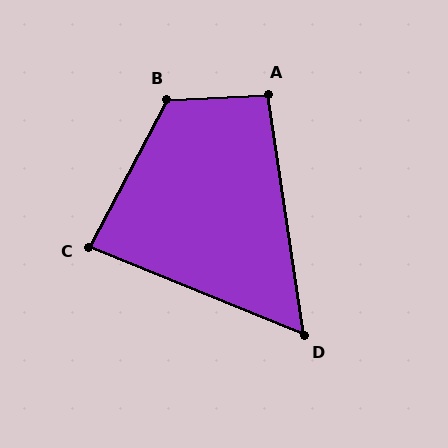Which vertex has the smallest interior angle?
D, at approximately 59 degrees.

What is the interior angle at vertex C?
Approximately 84 degrees (acute).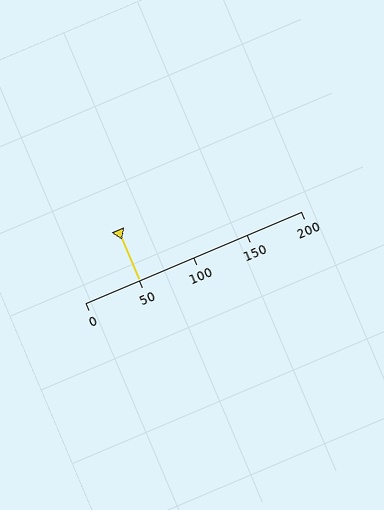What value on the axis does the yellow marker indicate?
The marker indicates approximately 50.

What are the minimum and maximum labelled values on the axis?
The axis runs from 0 to 200.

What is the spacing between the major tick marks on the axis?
The major ticks are spaced 50 apart.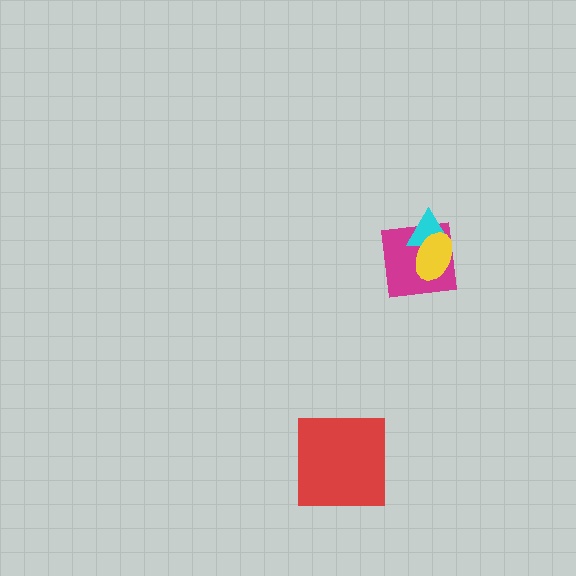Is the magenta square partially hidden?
Yes, it is partially covered by another shape.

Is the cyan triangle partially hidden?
Yes, it is partially covered by another shape.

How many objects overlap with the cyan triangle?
2 objects overlap with the cyan triangle.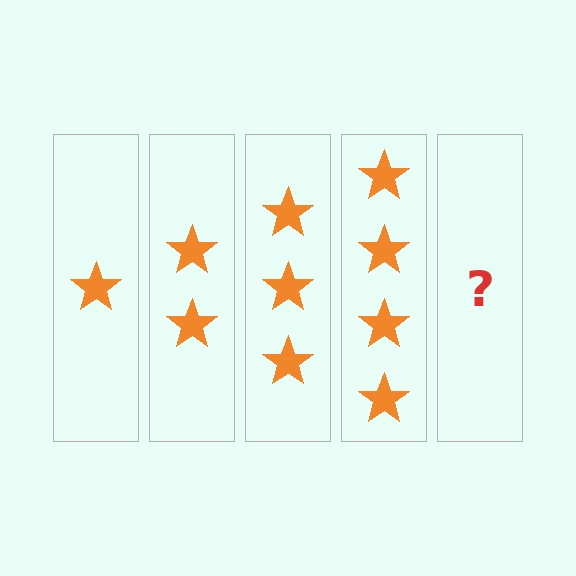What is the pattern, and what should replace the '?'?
The pattern is that each step adds one more star. The '?' should be 5 stars.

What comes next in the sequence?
The next element should be 5 stars.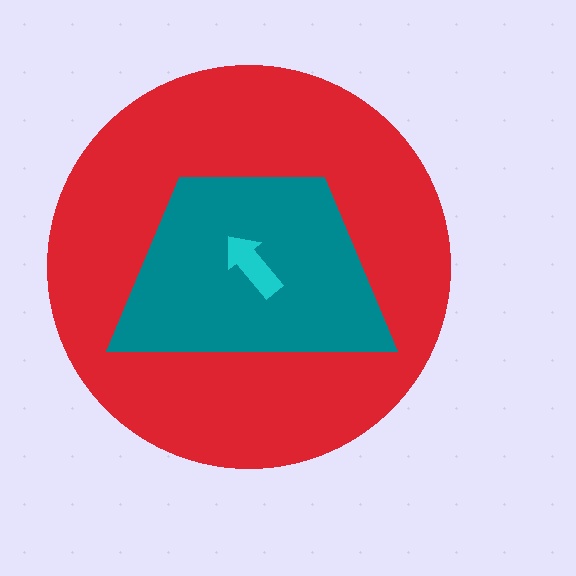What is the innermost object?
The cyan arrow.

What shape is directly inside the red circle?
The teal trapezoid.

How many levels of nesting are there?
3.